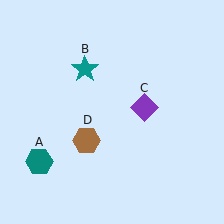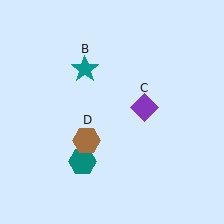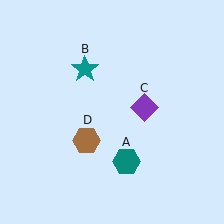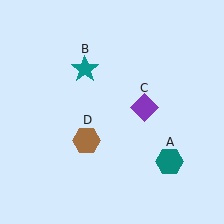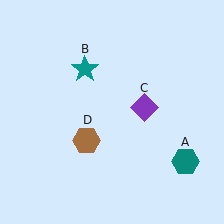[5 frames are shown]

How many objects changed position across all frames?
1 object changed position: teal hexagon (object A).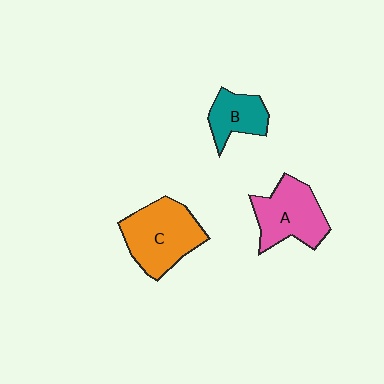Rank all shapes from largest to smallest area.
From largest to smallest: C (orange), A (pink), B (teal).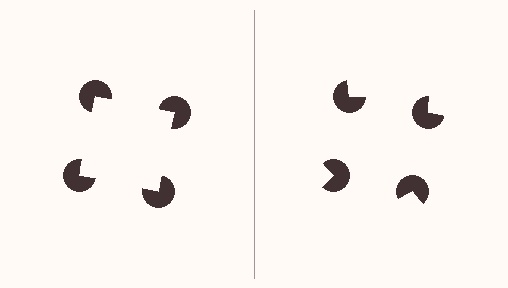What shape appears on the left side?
An illusory square.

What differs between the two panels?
The pac-man discs are positioned identically on both sides; only the wedge orientations differ. On the left they align to a square; on the right they are misaligned.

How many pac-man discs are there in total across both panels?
8 — 4 on each side.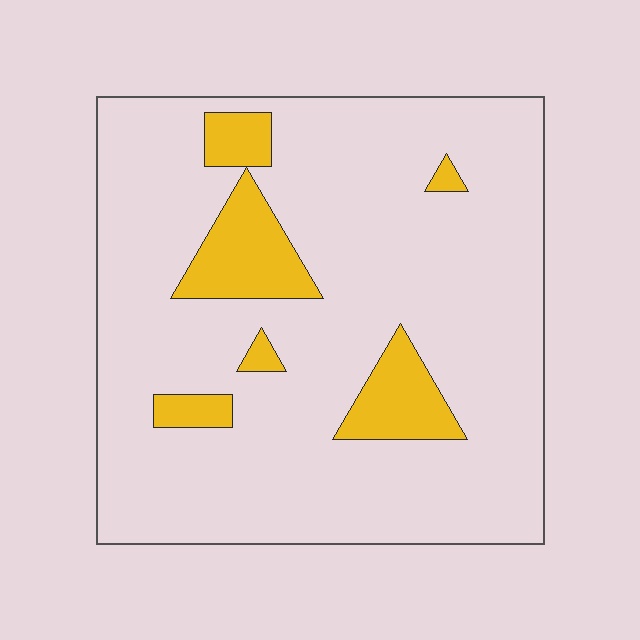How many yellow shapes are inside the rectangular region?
6.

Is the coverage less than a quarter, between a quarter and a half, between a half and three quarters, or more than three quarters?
Less than a quarter.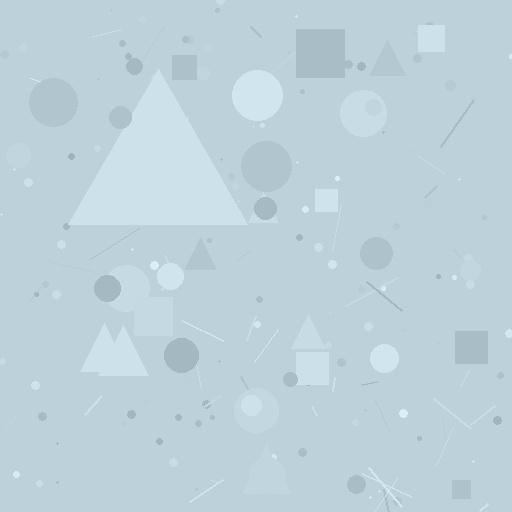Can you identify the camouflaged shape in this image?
The camouflaged shape is a triangle.